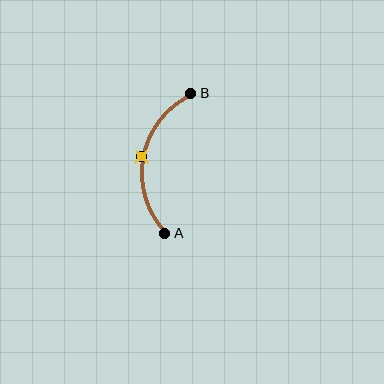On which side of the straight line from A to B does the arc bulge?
The arc bulges to the left of the straight line connecting A and B.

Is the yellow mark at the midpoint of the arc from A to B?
Yes. The yellow mark lies on the arc at equal arc-length from both A and B — it is the arc midpoint.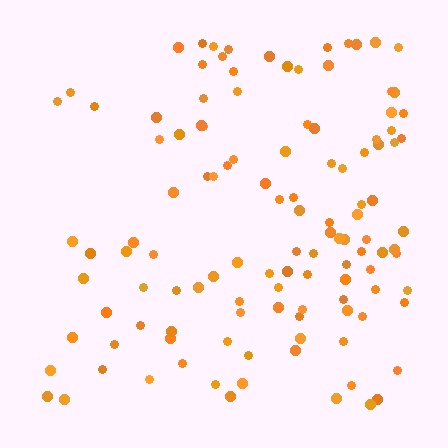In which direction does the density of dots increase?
From left to right, with the right side densest.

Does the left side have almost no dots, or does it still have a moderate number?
Still a moderate number, just noticeably fewer than the right.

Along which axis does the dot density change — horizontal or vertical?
Horizontal.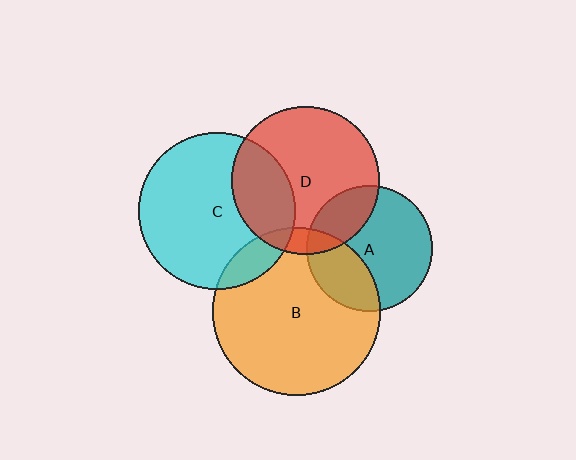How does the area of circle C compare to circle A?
Approximately 1.6 times.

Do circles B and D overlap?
Yes.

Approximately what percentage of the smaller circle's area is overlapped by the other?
Approximately 10%.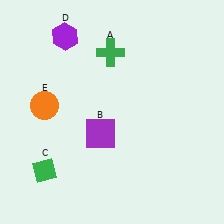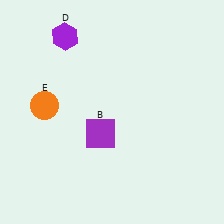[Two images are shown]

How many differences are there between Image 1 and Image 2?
There are 2 differences between the two images.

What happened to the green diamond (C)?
The green diamond (C) was removed in Image 2. It was in the bottom-left area of Image 1.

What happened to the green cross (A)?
The green cross (A) was removed in Image 2. It was in the top-left area of Image 1.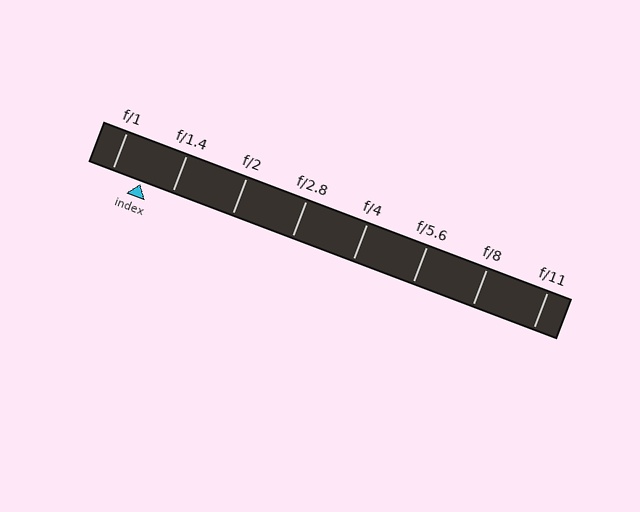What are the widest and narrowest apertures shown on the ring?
The widest aperture shown is f/1 and the narrowest is f/11.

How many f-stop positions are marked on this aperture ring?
There are 8 f-stop positions marked.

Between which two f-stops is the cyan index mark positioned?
The index mark is between f/1 and f/1.4.